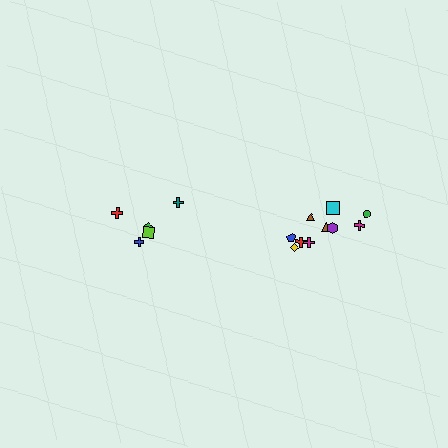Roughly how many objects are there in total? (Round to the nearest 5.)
Roughly 15 objects in total.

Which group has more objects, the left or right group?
The right group.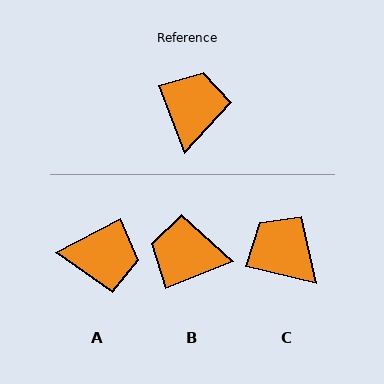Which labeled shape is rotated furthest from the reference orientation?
B, about 91 degrees away.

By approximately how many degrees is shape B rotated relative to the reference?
Approximately 91 degrees counter-clockwise.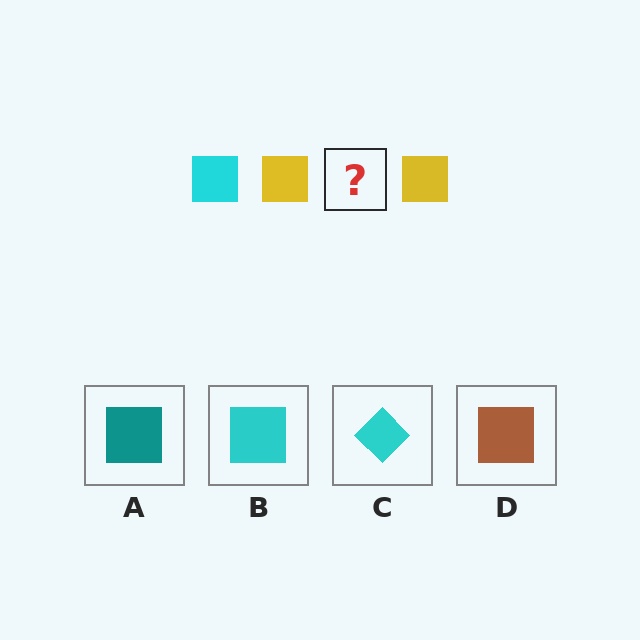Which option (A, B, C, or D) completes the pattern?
B.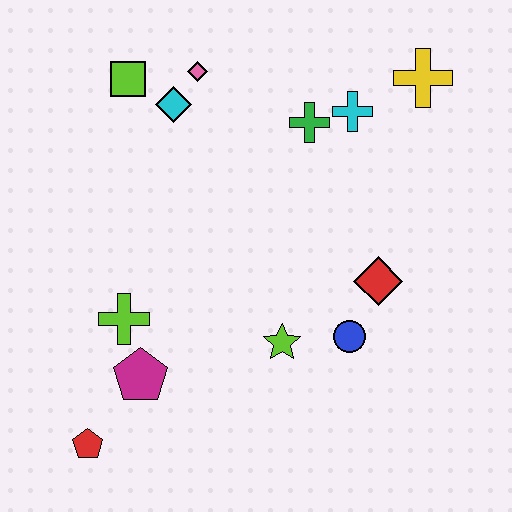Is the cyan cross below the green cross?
No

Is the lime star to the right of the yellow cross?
No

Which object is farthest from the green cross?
The red pentagon is farthest from the green cross.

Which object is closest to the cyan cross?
The green cross is closest to the cyan cross.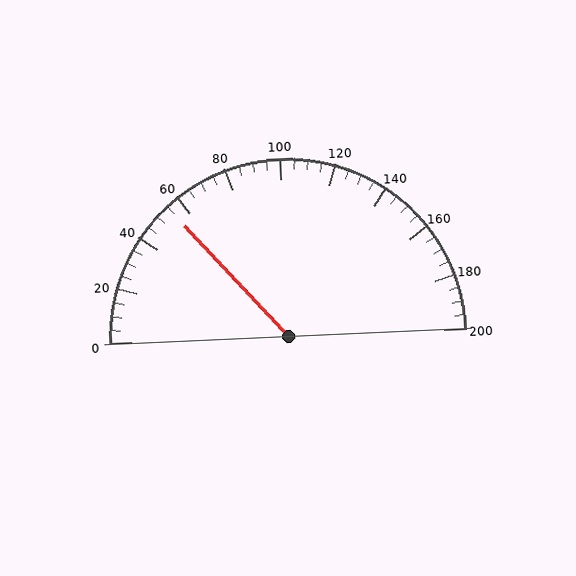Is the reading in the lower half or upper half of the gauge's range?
The reading is in the lower half of the range (0 to 200).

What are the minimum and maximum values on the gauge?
The gauge ranges from 0 to 200.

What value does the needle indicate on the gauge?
The needle indicates approximately 55.